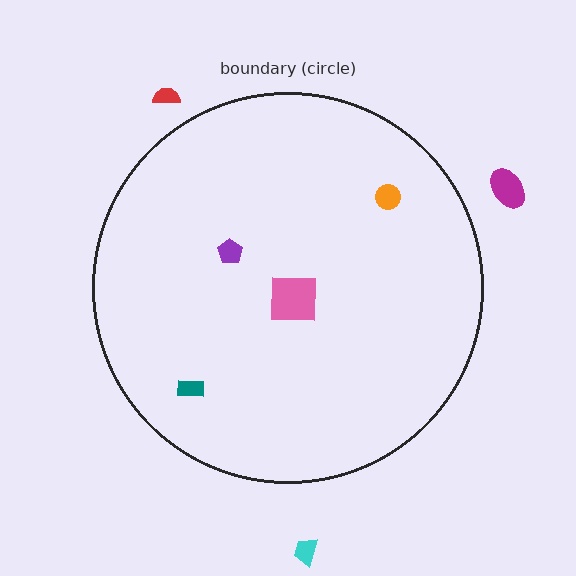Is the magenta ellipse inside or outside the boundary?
Outside.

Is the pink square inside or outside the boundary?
Inside.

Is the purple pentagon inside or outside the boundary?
Inside.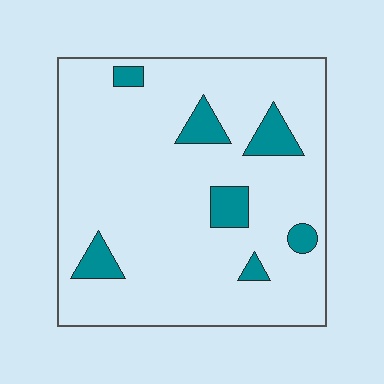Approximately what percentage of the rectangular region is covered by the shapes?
Approximately 10%.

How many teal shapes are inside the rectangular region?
7.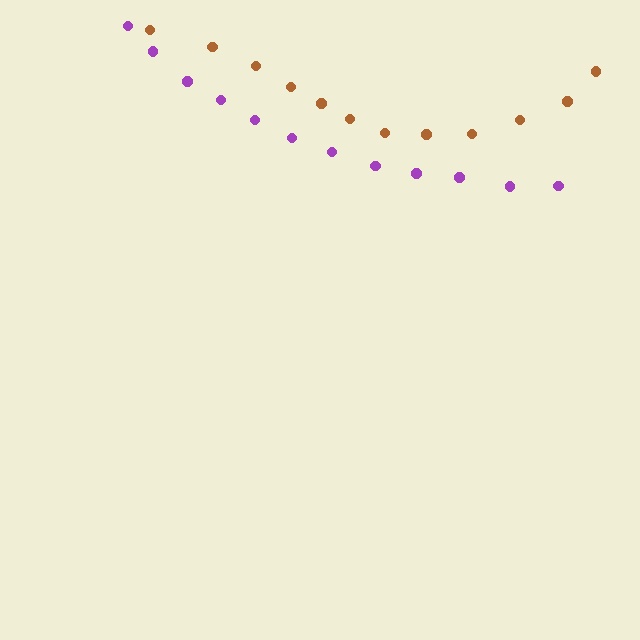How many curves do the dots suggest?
There are 2 distinct paths.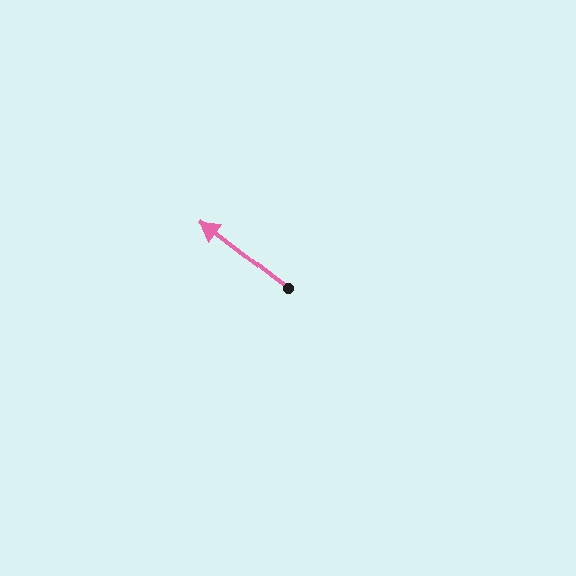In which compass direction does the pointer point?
Northwest.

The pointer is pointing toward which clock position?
Roughly 10 o'clock.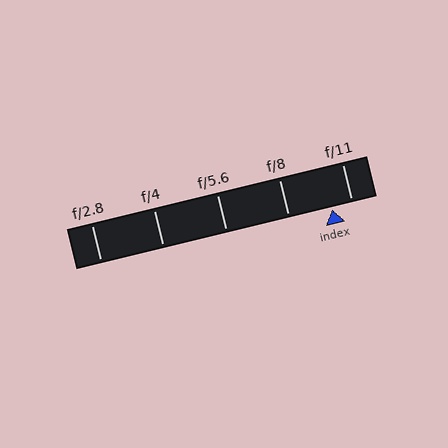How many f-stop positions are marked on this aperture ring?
There are 5 f-stop positions marked.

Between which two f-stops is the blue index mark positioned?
The index mark is between f/8 and f/11.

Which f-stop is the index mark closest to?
The index mark is closest to f/11.